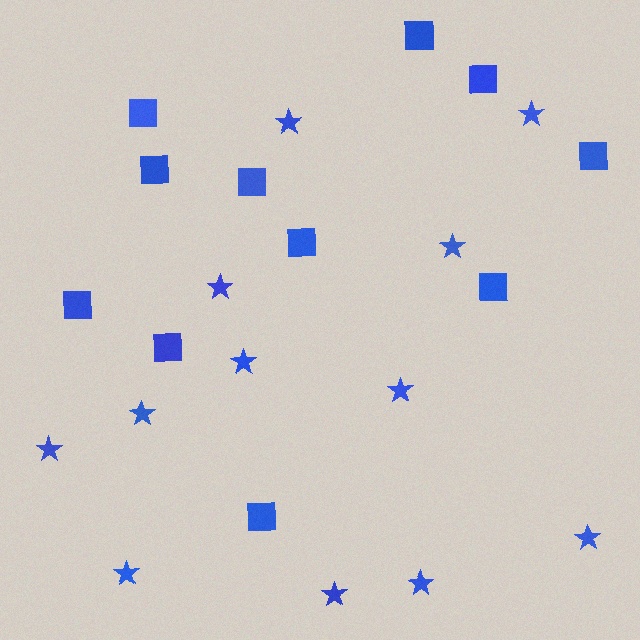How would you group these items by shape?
There are 2 groups: one group of stars (12) and one group of squares (11).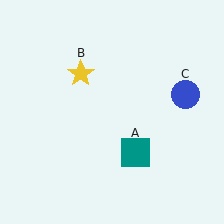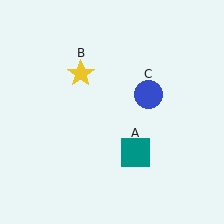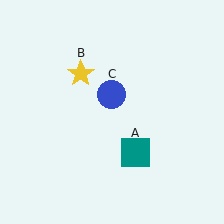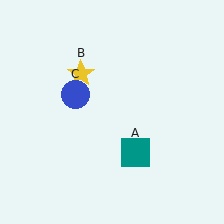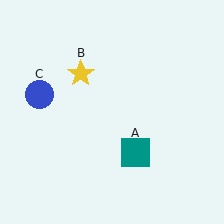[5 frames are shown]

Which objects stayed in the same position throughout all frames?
Teal square (object A) and yellow star (object B) remained stationary.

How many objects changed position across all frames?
1 object changed position: blue circle (object C).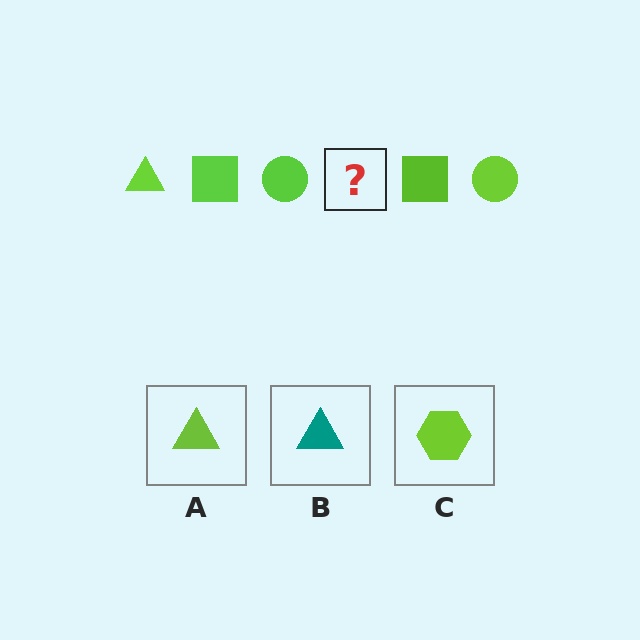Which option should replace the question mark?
Option A.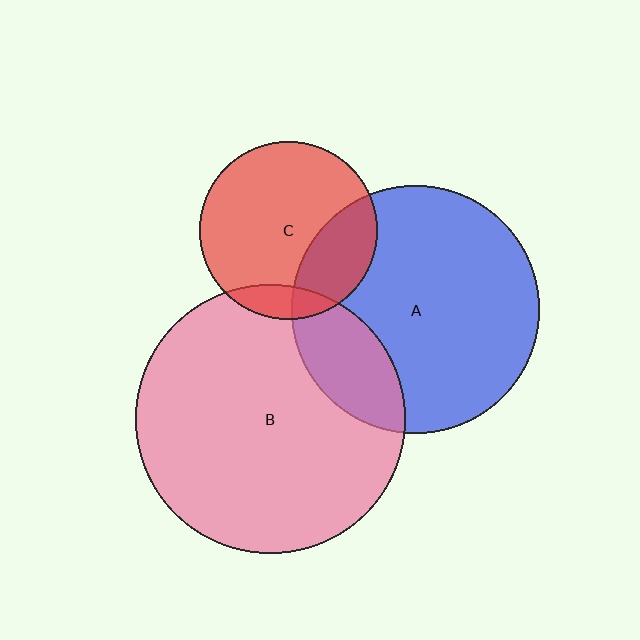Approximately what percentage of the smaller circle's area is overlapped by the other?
Approximately 25%.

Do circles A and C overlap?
Yes.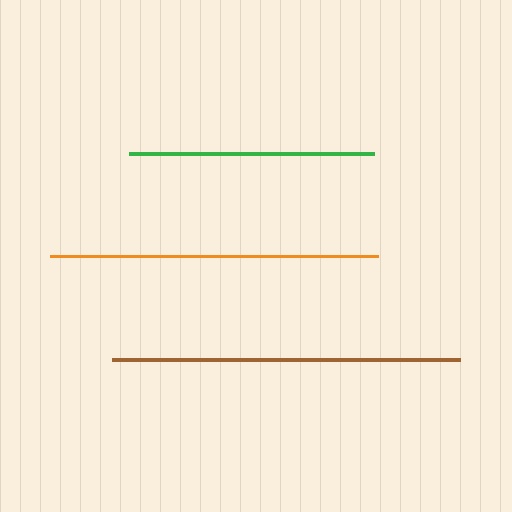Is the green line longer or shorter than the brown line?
The brown line is longer than the green line.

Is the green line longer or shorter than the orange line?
The orange line is longer than the green line.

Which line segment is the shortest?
The green line is the shortest at approximately 245 pixels.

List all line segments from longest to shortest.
From longest to shortest: brown, orange, green.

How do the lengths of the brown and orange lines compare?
The brown and orange lines are approximately the same length.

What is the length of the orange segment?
The orange segment is approximately 327 pixels long.